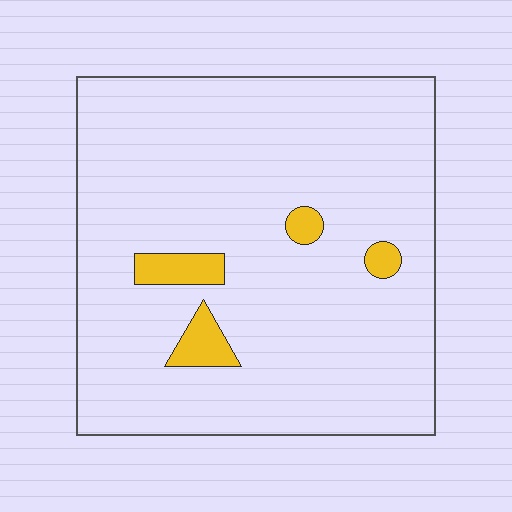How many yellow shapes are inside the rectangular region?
4.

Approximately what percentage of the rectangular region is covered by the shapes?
Approximately 5%.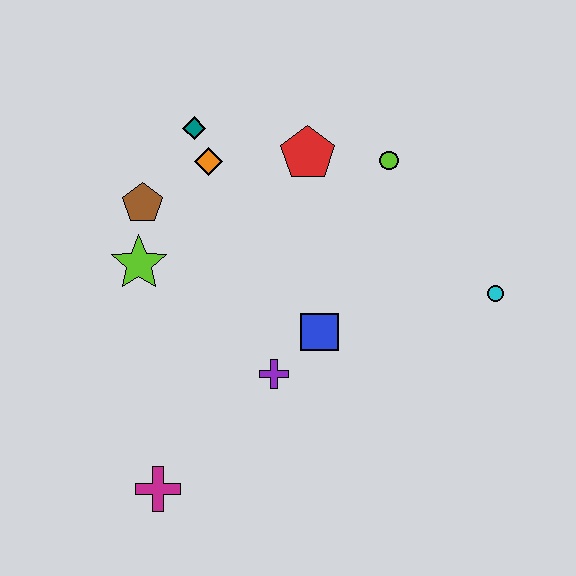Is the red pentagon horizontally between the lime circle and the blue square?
No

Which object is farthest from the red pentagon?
The magenta cross is farthest from the red pentagon.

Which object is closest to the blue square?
The purple cross is closest to the blue square.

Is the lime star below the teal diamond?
Yes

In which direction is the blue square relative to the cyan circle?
The blue square is to the left of the cyan circle.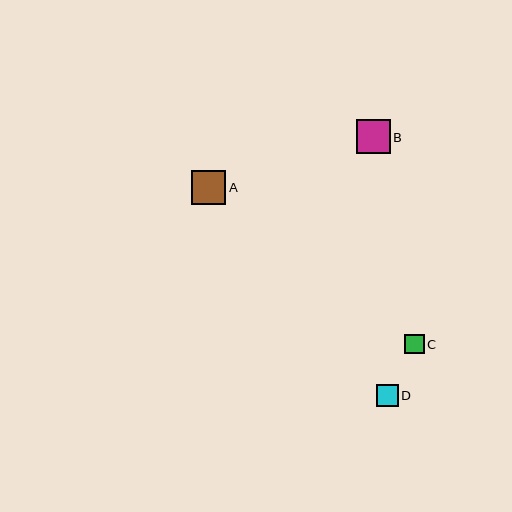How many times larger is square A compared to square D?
Square A is approximately 1.5 times the size of square D.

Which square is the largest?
Square B is the largest with a size of approximately 34 pixels.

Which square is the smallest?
Square C is the smallest with a size of approximately 20 pixels.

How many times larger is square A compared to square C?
Square A is approximately 1.7 times the size of square C.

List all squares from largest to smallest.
From largest to smallest: B, A, D, C.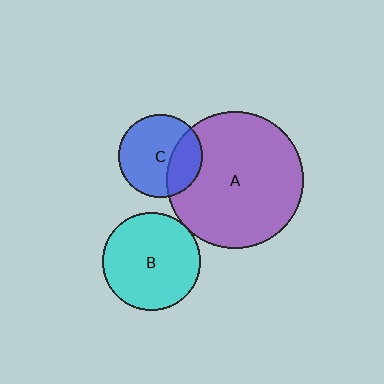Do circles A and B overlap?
Yes.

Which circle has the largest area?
Circle A (purple).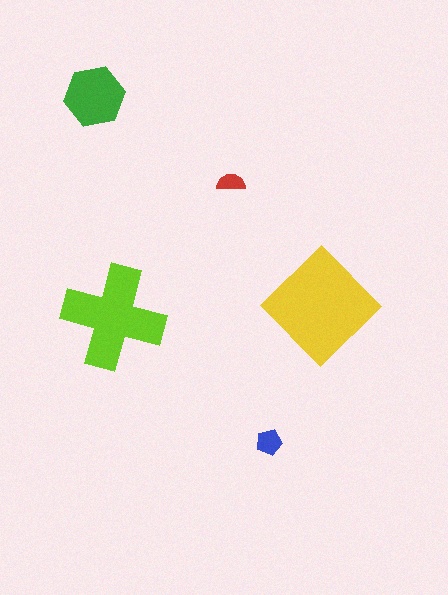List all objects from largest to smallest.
The yellow diamond, the lime cross, the green hexagon, the blue pentagon, the red semicircle.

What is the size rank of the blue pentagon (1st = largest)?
4th.